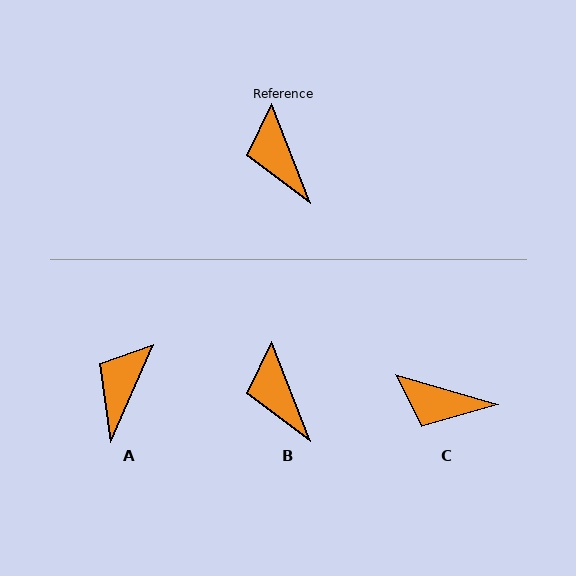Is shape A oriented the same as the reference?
No, it is off by about 45 degrees.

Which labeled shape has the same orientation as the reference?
B.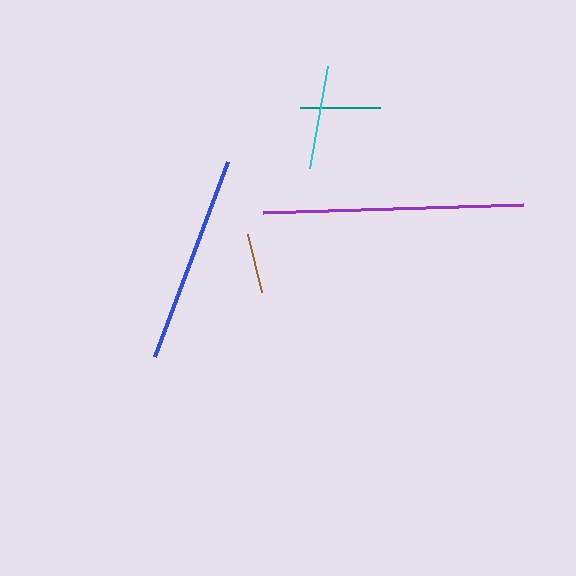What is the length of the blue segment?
The blue segment is approximately 208 pixels long.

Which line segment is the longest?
The purple line is the longest at approximately 259 pixels.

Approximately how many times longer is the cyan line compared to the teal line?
The cyan line is approximately 1.3 times the length of the teal line.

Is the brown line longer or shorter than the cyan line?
The cyan line is longer than the brown line.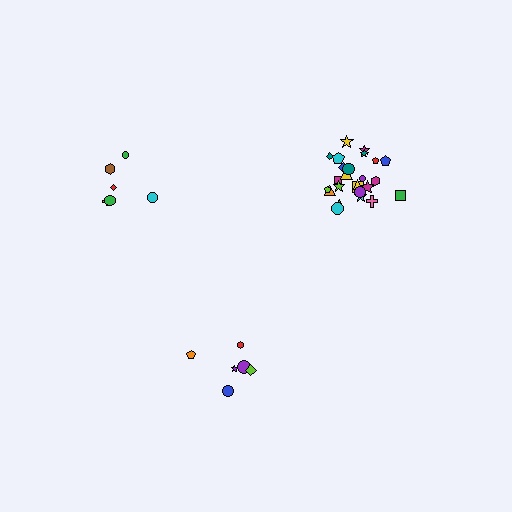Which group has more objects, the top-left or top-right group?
The top-right group.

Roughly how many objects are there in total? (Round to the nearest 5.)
Roughly 35 objects in total.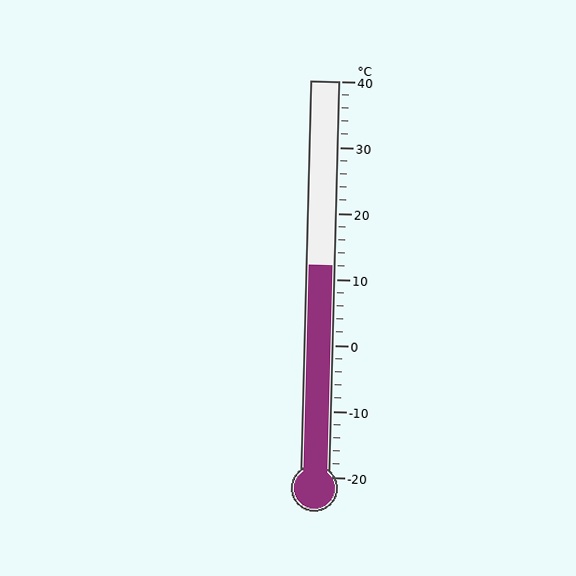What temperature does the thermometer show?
The thermometer shows approximately 12°C.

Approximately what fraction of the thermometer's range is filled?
The thermometer is filled to approximately 55% of its range.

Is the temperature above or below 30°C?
The temperature is below 30°C.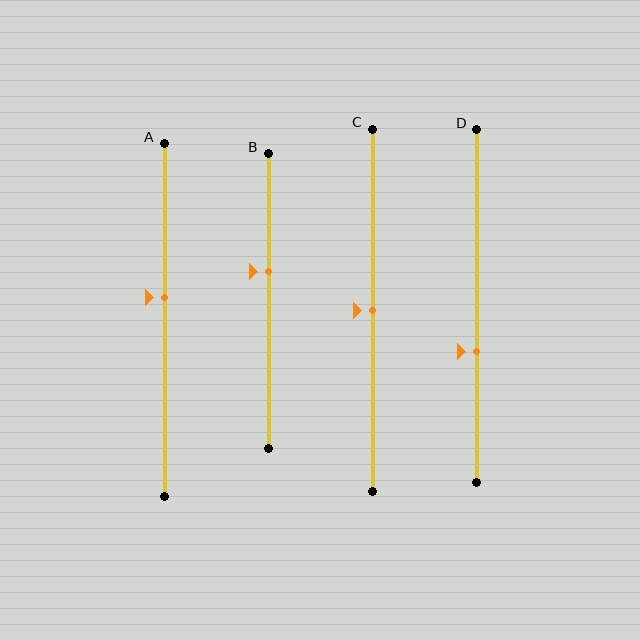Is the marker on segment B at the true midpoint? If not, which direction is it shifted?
No, the marker on segment B is shifted upward by about 10% of the segment length.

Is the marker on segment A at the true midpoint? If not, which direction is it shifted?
No, the marker on segment A is shifted upward by about 6% of the segment length.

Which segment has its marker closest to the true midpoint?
Segment C has its marker closest to the true midpoint.